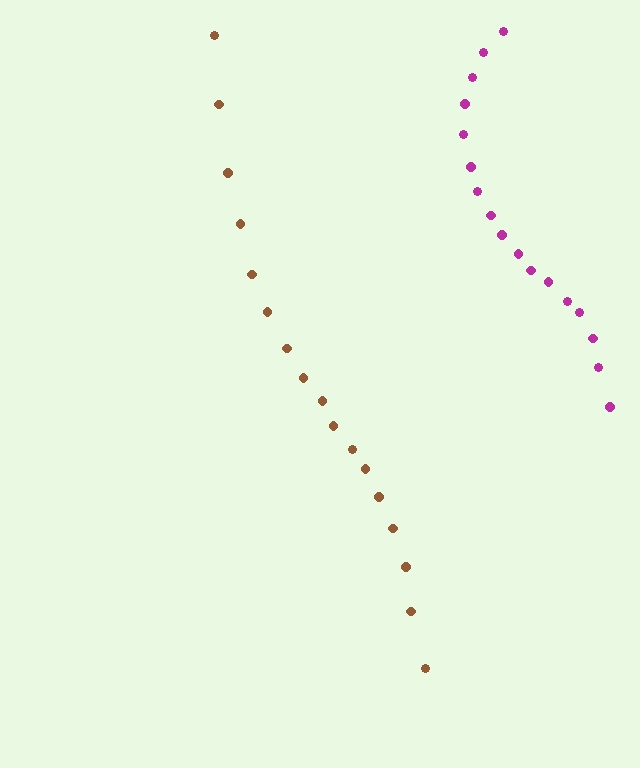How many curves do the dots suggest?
There are 2 distinct paths.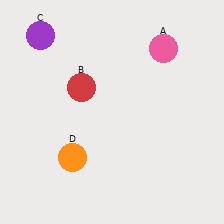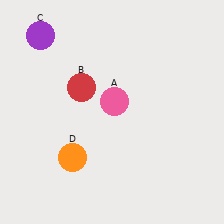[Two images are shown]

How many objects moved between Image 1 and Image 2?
1 object moved between the two images.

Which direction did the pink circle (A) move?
The pink circle (A) moved down.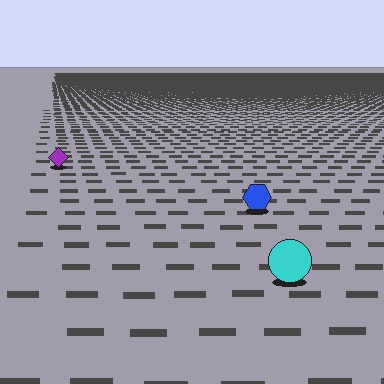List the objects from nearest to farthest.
From nearest to farthest: the cyan circle, the blue hexagon, the purple diamond.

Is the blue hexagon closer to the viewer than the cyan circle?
No. The cyan circle is closer — you can tell from the texture gradient: the ground texture is coarser near it.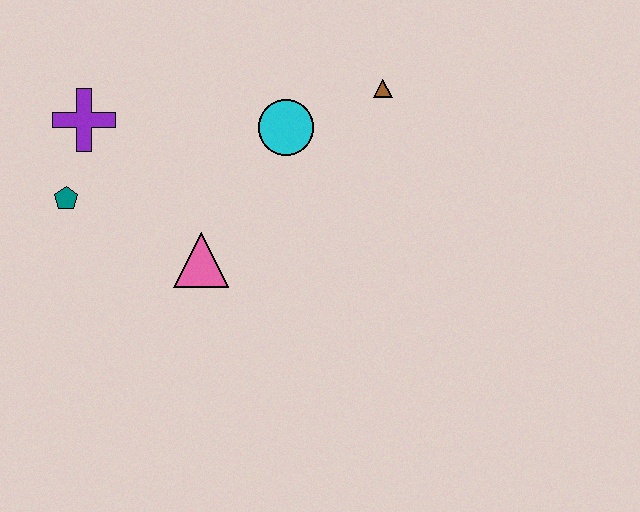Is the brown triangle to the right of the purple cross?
Yes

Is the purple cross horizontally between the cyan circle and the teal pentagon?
Yes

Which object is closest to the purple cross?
The teal pentagon is closest to the purple cross.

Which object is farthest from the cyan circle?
The teal pentagon is farthest from the cyan circle.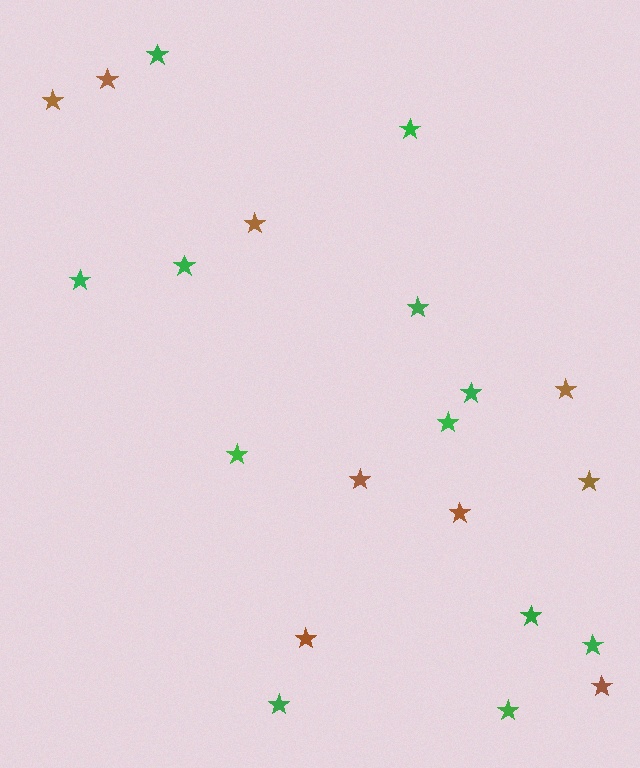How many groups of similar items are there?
There are 2 groups: one group of brown stars (9) and one group of green stars (12).